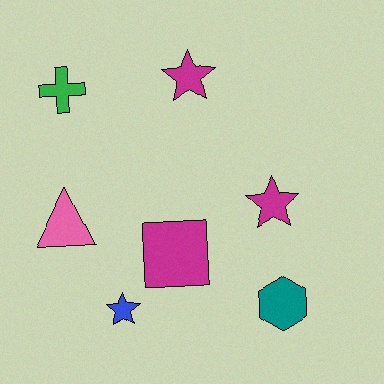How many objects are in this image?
There are 7 objects.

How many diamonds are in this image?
There are no diamonds.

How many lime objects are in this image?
There are no lime objects.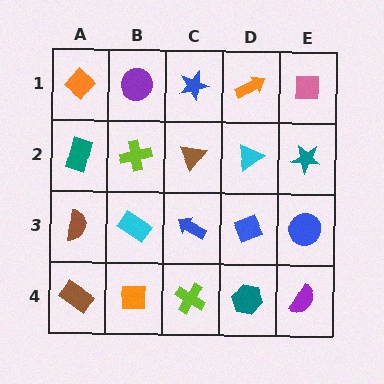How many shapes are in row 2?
5 shapes.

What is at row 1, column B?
A purple circle.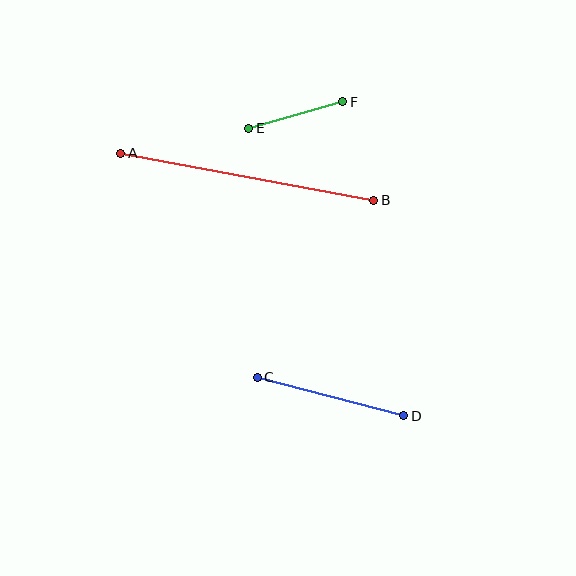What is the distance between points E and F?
The distance is approximately 97 pixels.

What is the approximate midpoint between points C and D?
The midpoint is at approximately (330, 396) pixels.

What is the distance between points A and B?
The distance is approximately 257 pixels.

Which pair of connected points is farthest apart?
Points A and B are farthest apart.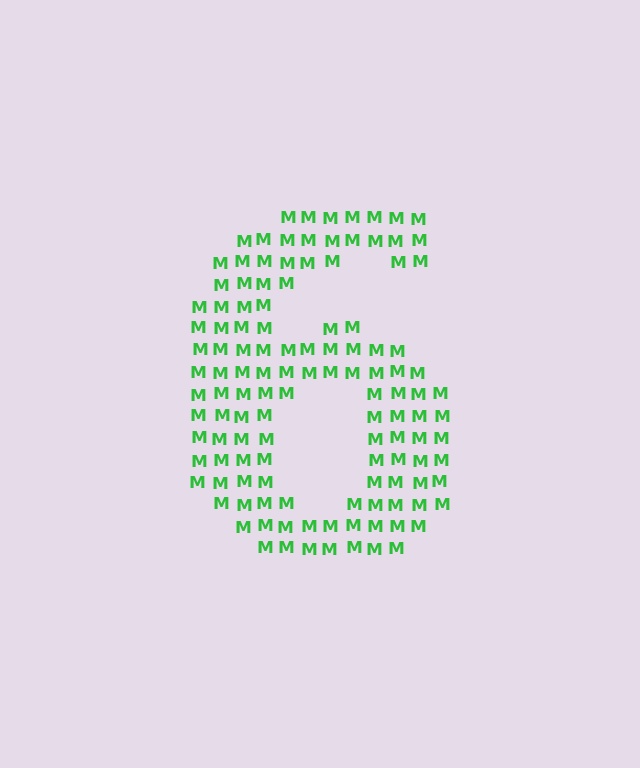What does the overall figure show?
The overall figure shows the digit 6.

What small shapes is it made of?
It is made of small letter M's.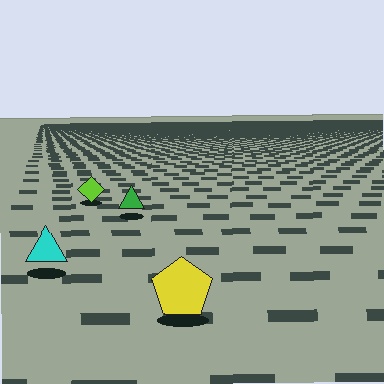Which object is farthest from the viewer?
The lime diamond is farthest from the viewer. It appears smaller and the ground texture around it is denser.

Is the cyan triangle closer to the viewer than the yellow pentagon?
No. The yellow pentagon is closer — you can tell from the texture gradient: the ground texture is coarser near it.